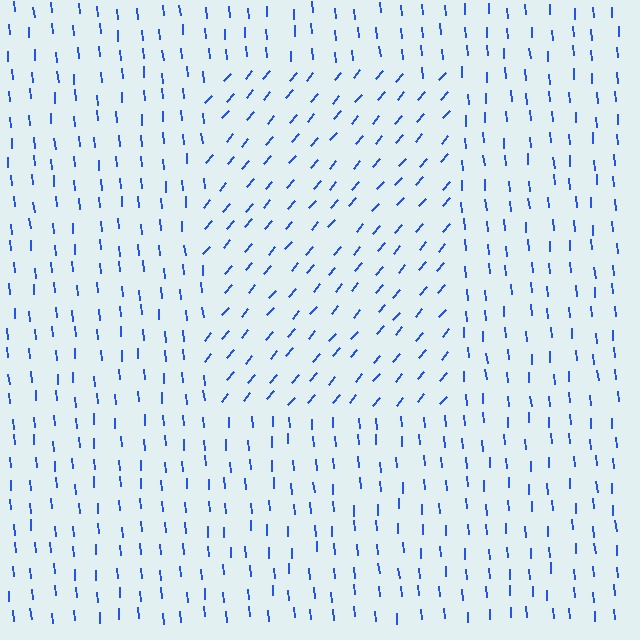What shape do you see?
I see a rectangle.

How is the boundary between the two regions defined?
The boundary is defined purely by a change in line orientation (approximately 45 degrees difference). All lines are the same color and thickness.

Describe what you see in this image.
The image is filled with small blue line segments. A rectangle region in the image has lines oriented differently from the surrounding lines, creating a visible texture boundary.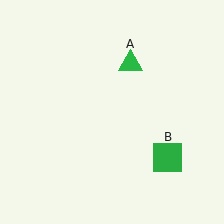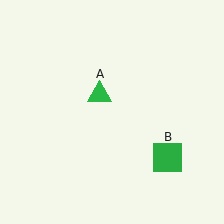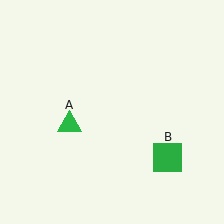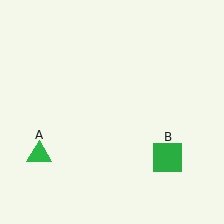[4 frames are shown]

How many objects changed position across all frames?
1 object changed position: green triangle (object A).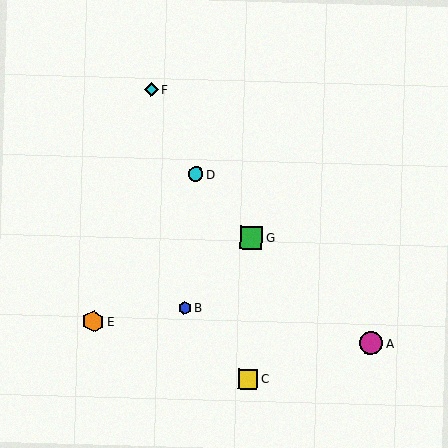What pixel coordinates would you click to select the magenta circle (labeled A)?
Click at (371, 343) to select the magenta circle A.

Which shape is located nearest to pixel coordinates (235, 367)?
The yellow square (labeled C) at (248, 379) is nearest to that location.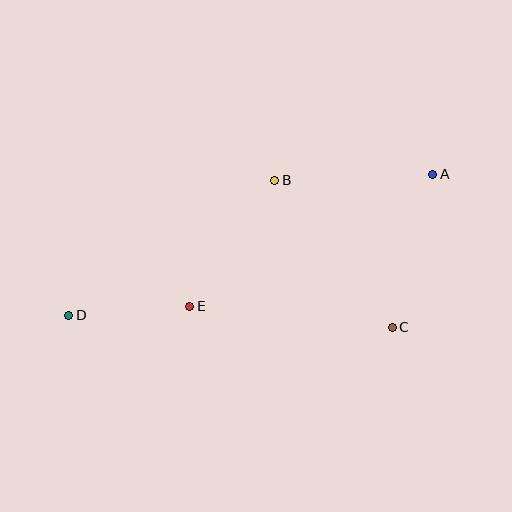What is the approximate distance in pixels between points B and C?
The distance between B and C is approximately 188 pixels.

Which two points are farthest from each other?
Points A and D are farthest from each other.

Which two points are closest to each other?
Points D and E are closest to each other.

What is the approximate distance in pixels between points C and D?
The distance between C and D is approximately 324 pixels.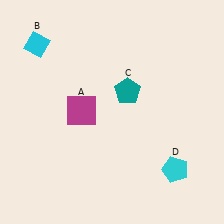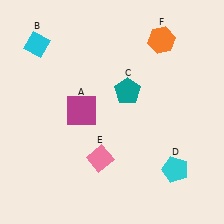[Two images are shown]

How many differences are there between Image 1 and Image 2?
There are 2 differences between the two images.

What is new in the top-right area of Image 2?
An orange hexagon (F) was added in the top-right area of Image 2.